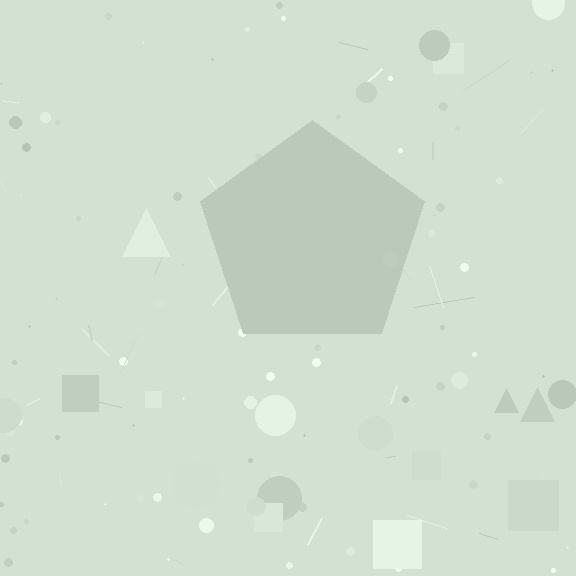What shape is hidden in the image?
A pentagon is hidden in the image.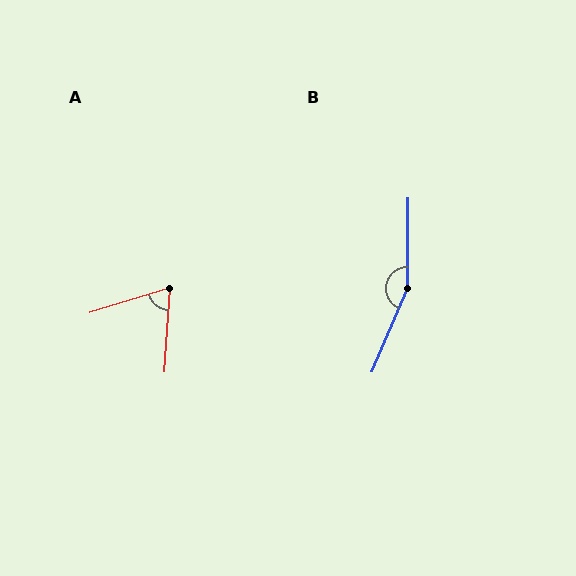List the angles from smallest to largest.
A (69°), B (157°).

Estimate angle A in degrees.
Approximately 69 degrees.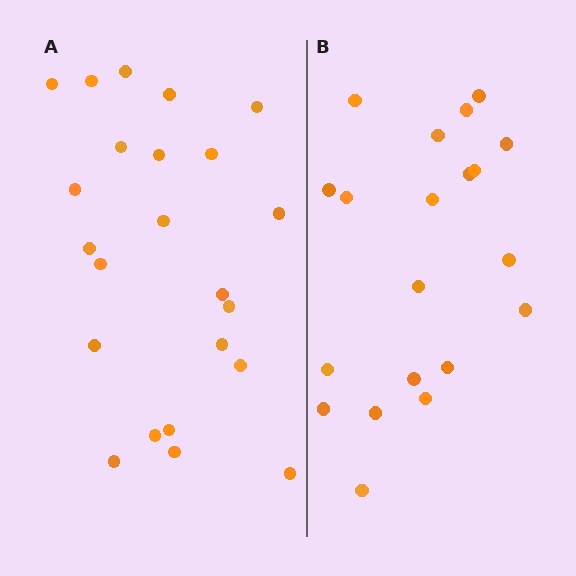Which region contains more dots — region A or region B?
Region A (the left region) has more dots.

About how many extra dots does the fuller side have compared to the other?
Region A has just a few more — roughly 2 or 3 more dots than region B.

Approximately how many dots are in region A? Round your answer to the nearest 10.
About 20 dots. (The exact count is 23, which rounds to 20.)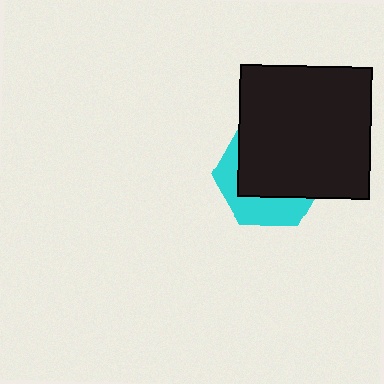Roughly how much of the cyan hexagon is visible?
A small part of it is visible (roughly 35%).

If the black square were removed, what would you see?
You would see the complete cyan hexagon.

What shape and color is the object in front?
The object in front is a black square.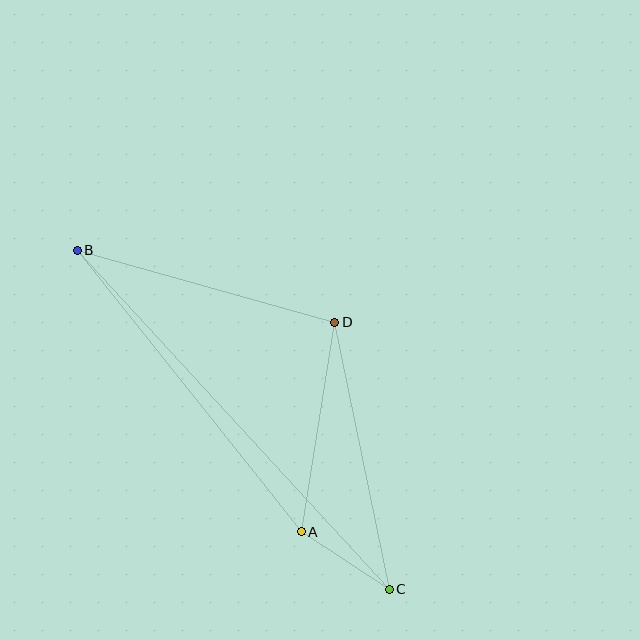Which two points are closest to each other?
Points A and C are closest to each other.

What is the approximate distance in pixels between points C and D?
The distance between C and D is approximately 272 pixels.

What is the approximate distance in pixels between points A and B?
The distance between A and B is approximately 360 pixels.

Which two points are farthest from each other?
Points B and C are farthest from each other.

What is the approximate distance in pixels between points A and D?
The distance between A and D is approximately 212 pixels.